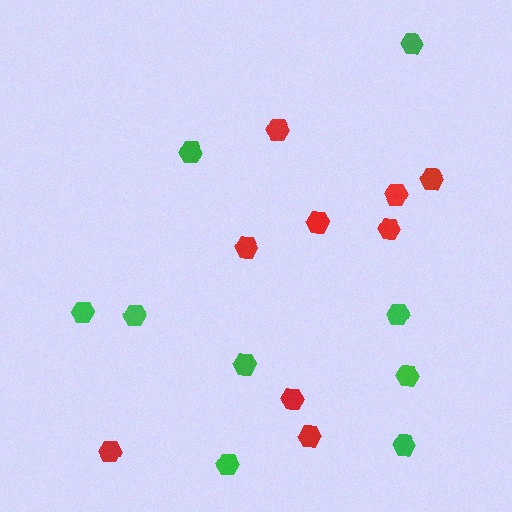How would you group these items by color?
There are 2 groups: one group of green hexagons (9) and one group of red hexagons (9).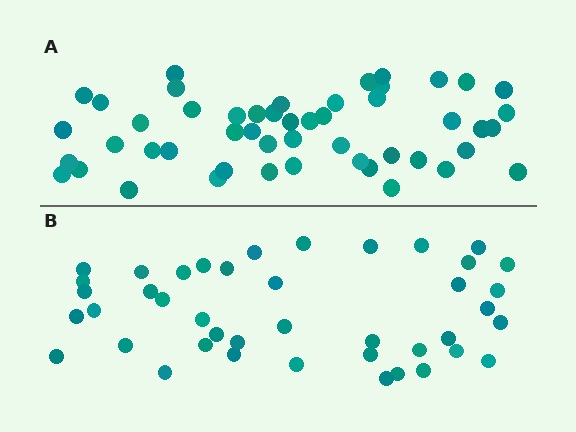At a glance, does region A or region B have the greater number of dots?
Region A (the top region) has more dots.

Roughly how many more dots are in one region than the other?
Region A has roughly 8 or so more dots than region B.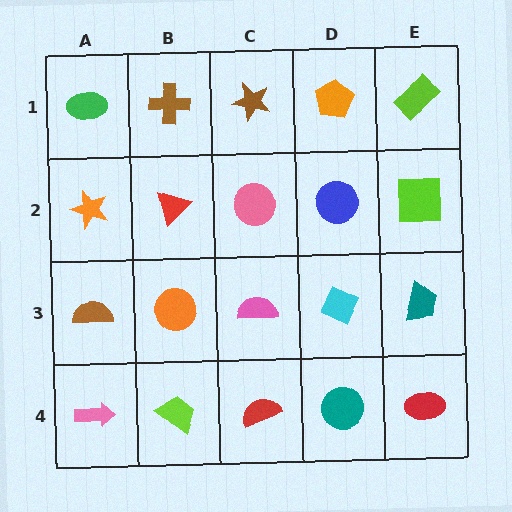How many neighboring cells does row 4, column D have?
3.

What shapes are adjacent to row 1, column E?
A lime square (row 2, column E), an orange pentagon (row 1, column D).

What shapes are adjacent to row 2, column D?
An orange pentagon (row 1, column D), a cyan diamond (row 3, column D), a pink circle (row 2, column C), a lime square (row 2, column E).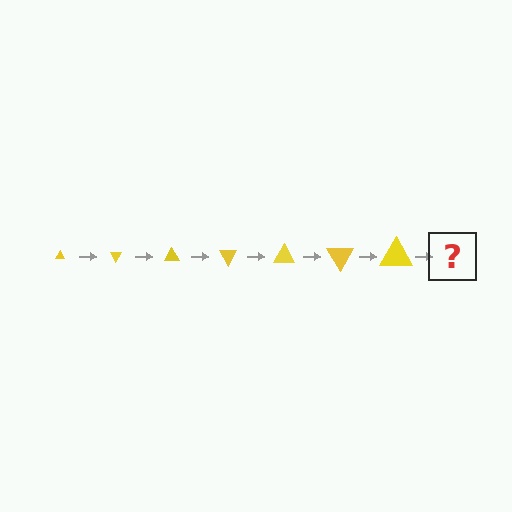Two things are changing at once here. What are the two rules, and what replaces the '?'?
The two rules are that the triangle grows larger each step and it rotates 60 degrees each step. The '?' should be a triangle, larger than the previous one and rotated 420 degrees from the start.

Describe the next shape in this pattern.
It should be a triangle, larger than the previous one and rotated 420 degrees from the start.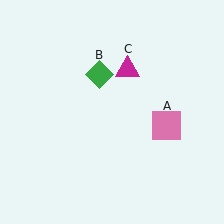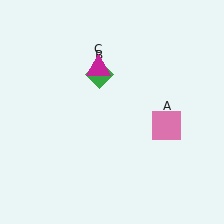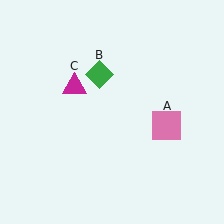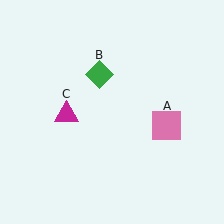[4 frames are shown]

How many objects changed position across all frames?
1 object changed position: magenta triangle (object C).